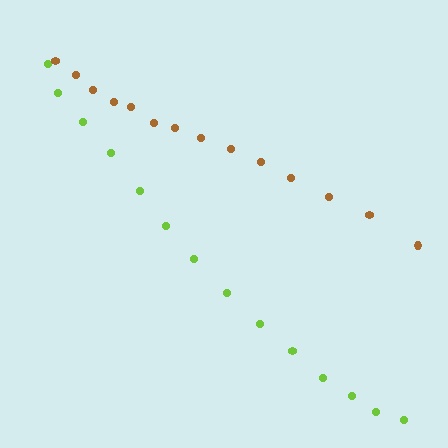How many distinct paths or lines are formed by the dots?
There are 2 distinct paths.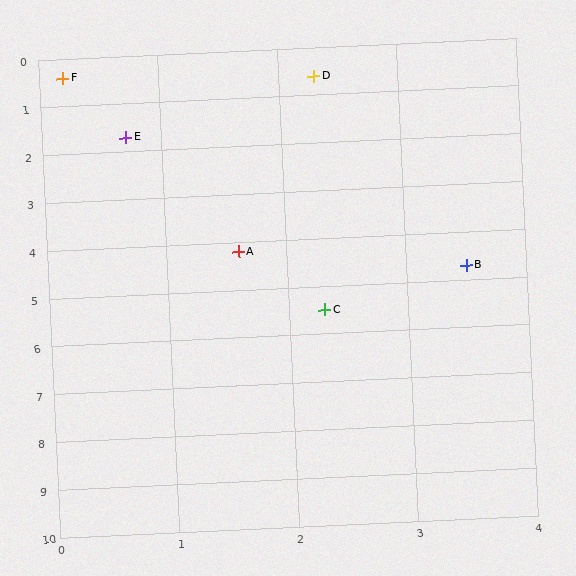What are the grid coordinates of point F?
Point F is at approximately (0.2, 0.4).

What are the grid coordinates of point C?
Point C is at approximately (2.3, 5.5).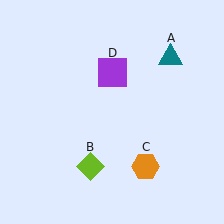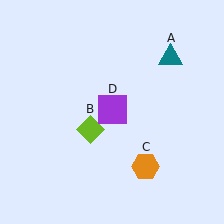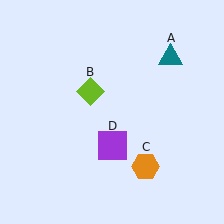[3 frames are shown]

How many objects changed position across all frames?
2 objects changed position: lime diamond (object B), purple square (object D).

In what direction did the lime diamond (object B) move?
The lime diamond (object B) moved up.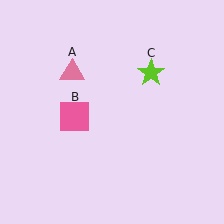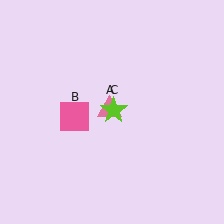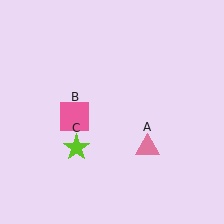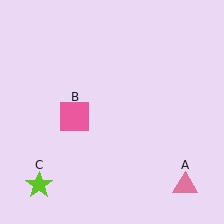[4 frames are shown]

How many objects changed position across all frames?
2 objects changed position: pink triangle (object A), lime star (object C).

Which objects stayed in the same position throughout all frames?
Pink square (object B) remained stationary.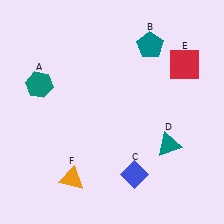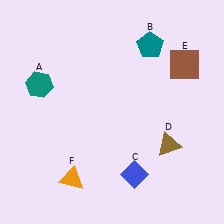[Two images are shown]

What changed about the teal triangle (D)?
In Image 1, D is teal. In Image 2, it changed to brown.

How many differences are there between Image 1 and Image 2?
There are 2 differences between the two images.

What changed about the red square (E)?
In Image 1, E is red. In Image 2, it changed to brown.